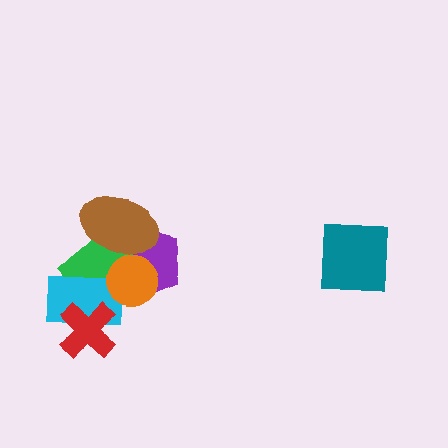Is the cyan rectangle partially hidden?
Yes, it is partially covered by another shape.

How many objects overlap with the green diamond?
5 objects overlap with the green diamond.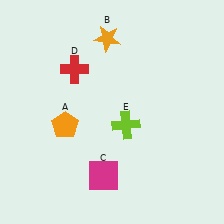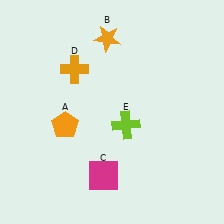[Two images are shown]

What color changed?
The cross (D) changed from red in Image 1 to orange in Image 2.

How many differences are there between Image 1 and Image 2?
There is 1 difference between the two images.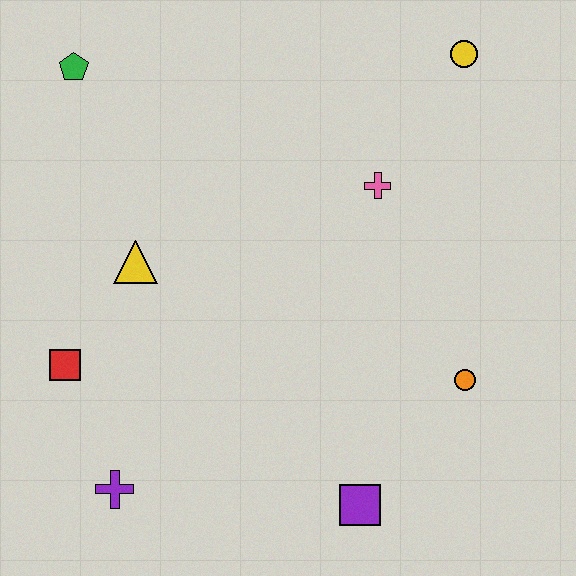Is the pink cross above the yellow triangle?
Yes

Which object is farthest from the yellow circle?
The purple cross is farthest from the yellow circle.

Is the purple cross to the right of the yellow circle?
No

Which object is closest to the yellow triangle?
The red square is closest to the yellow triangle.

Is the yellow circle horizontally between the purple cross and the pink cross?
No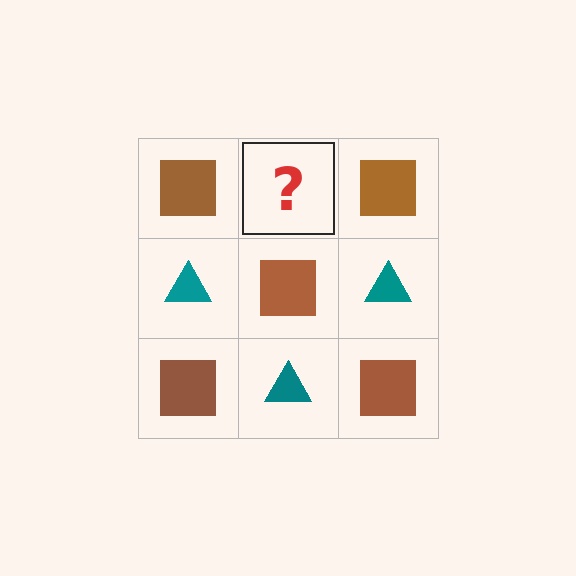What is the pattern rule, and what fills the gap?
The rule is that it alternates brown square and teal triangle in a checkerboard pattern. The gap should be filled with a teal triangle.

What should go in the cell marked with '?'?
The missing cell should contain a teal triangle.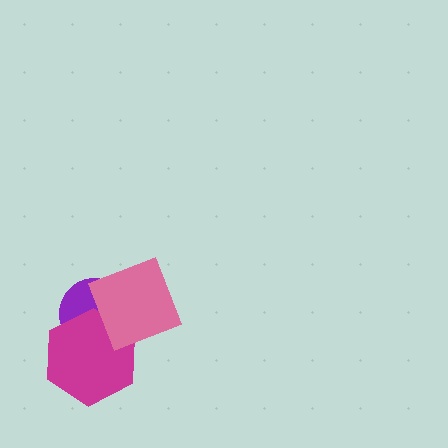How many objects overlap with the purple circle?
2 objects overlap with the purple circle.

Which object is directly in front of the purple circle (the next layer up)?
The magenta hexagon is directly in front of the purple circle.